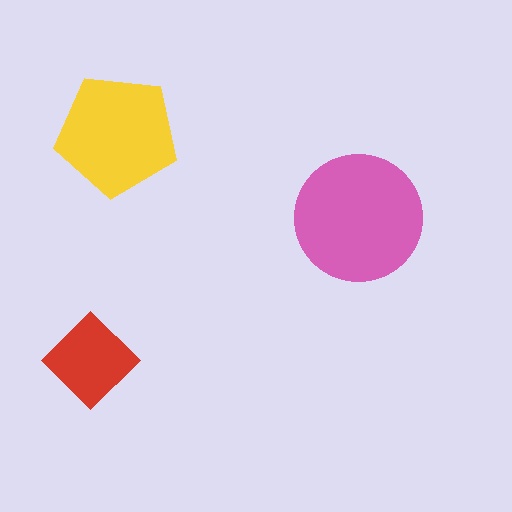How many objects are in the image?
There are 3 objects in the image.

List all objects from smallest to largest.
The red diamond, the yellow pentagon, the pink circle.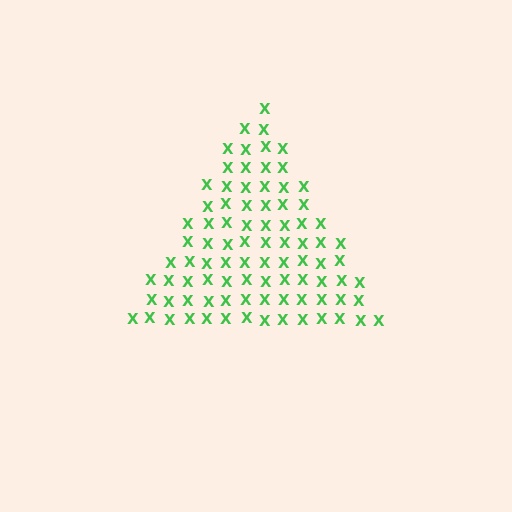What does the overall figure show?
The overall figure shows a triangle.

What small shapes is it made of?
It is made of small letter X's.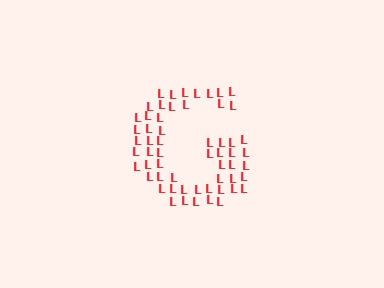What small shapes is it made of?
It is made of small letter L's.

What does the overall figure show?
The overall figure shows the letter G.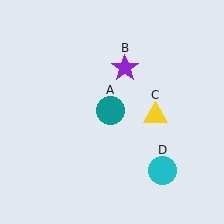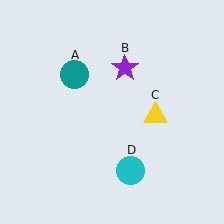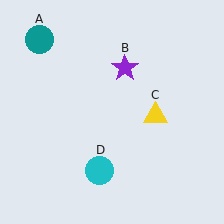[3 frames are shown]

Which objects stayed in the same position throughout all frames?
Purple star (object B) and yellow triangle (object C) remained stationary.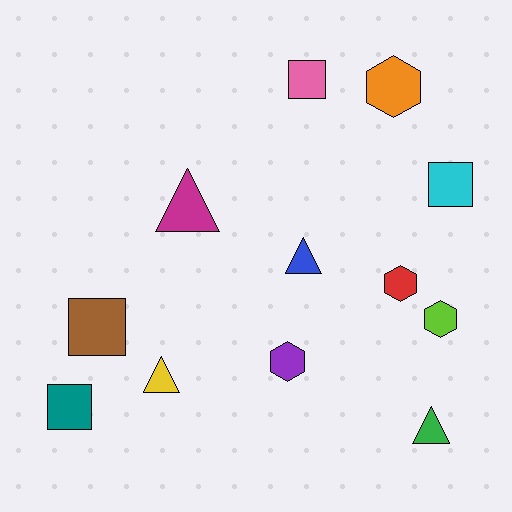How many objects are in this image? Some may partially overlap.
There are 12 objects.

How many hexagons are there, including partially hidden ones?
There are 4 hexagons.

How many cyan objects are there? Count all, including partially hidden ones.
There is 1 cyan object.